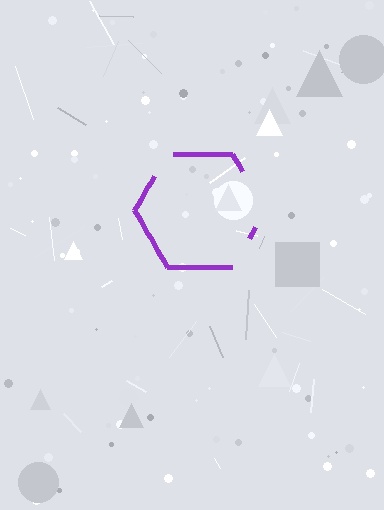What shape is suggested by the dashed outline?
The dashed outline suggests a hexagon.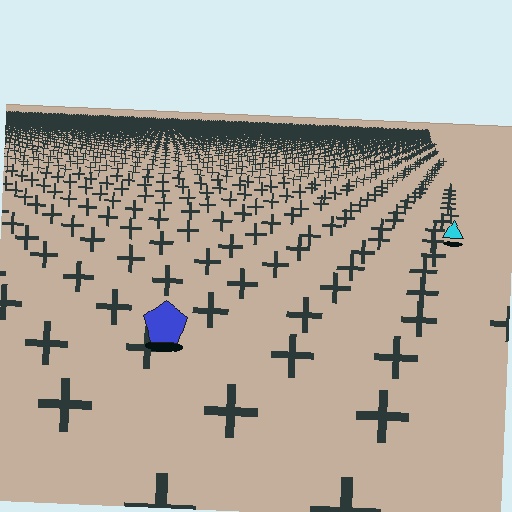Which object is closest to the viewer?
The blue pentagon is closest. The texture marks near it are larger and more spread out.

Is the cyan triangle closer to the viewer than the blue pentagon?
No. The blue pentagon is closer — you can tell from the texture gradient: the ground texture is coarser near it.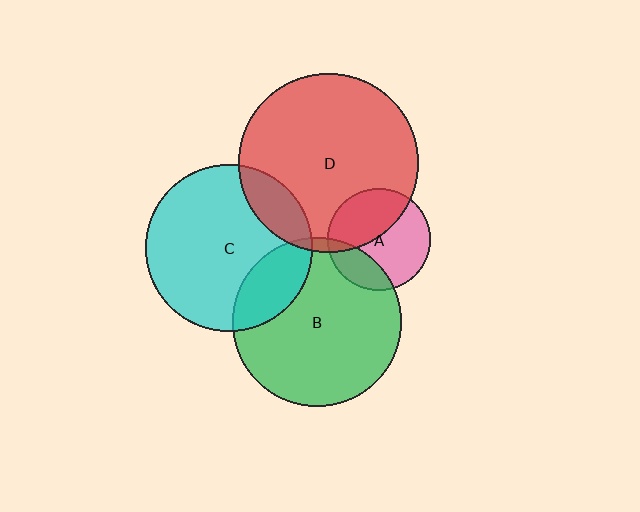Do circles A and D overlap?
Yes.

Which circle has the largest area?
Circle D (red).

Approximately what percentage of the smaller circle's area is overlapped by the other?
Approximately 40%.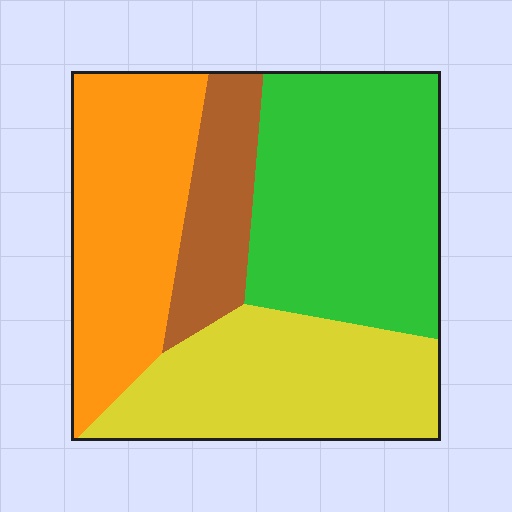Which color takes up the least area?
Brown, at roughly 10%.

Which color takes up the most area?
Green, at roughly 35%.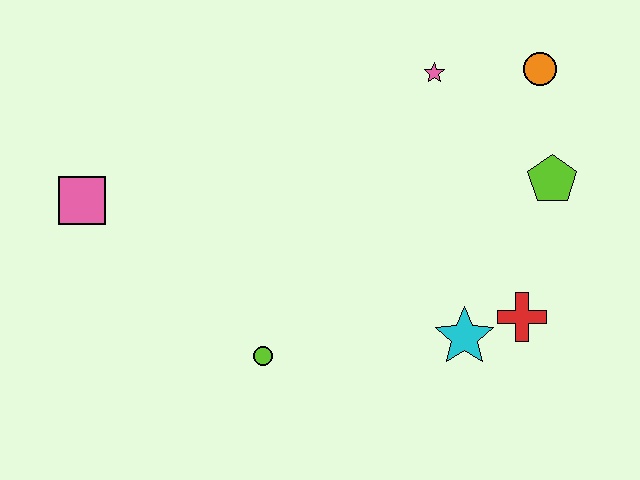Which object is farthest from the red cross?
The pink square is farthest from the red cross.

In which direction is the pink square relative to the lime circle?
The pink square is to the left of the lime circle.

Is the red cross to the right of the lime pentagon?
No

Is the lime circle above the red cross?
No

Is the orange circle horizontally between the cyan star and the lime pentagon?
Yes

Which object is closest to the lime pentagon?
The orange circle is closest to the lime pentagon.